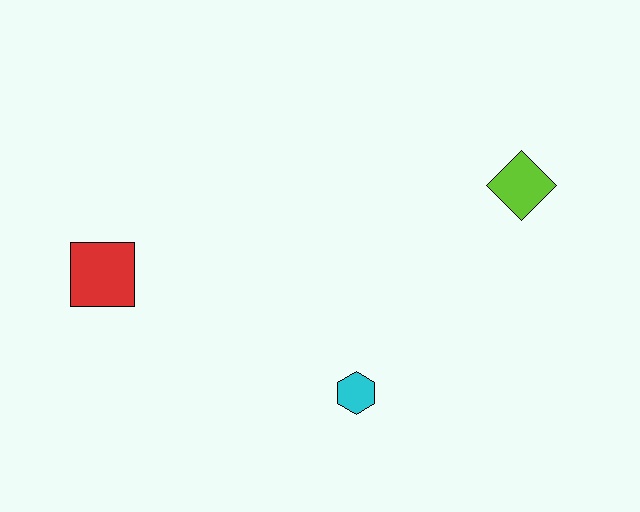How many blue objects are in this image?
There are no blue objects.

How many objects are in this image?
There are 3 objects.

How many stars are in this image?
There are no stars.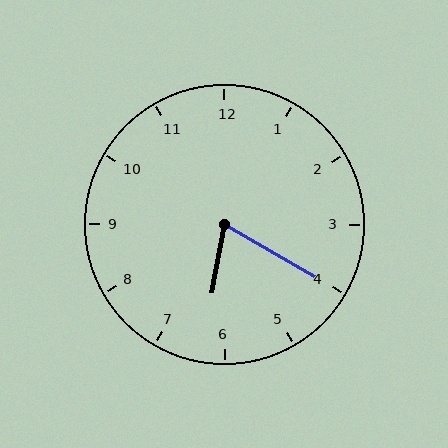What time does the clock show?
6:20.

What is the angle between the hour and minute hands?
Approximately 70 degrees.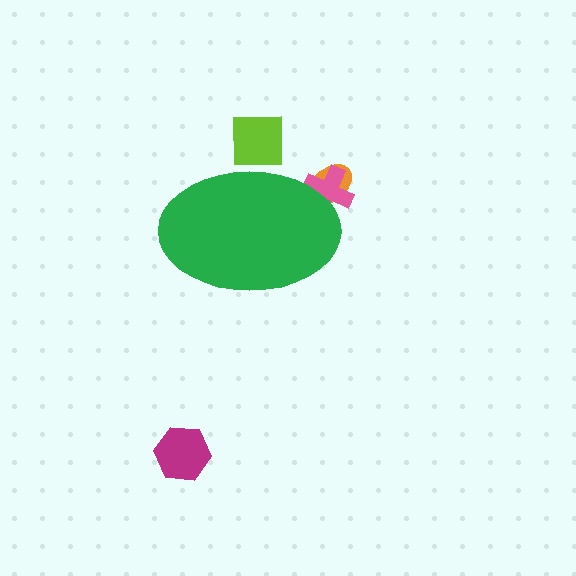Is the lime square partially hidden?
Yes, the lime square is partially hidden behind the green ellipse.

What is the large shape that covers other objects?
A green ellipse.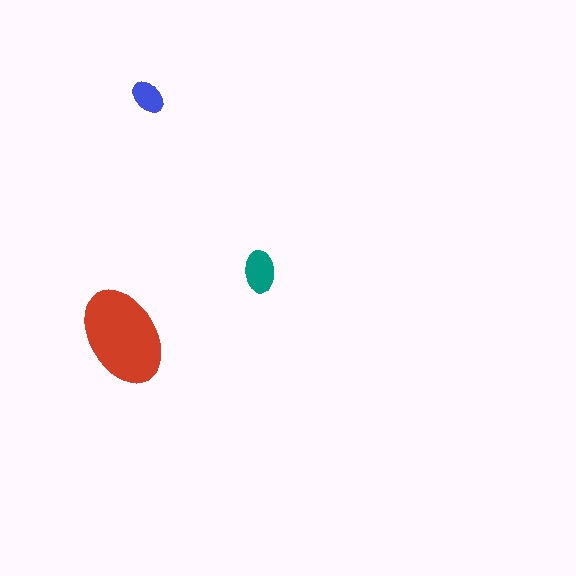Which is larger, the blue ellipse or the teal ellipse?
The teal one.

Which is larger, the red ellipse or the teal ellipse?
The red one.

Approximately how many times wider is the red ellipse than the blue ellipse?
About 3 times wider.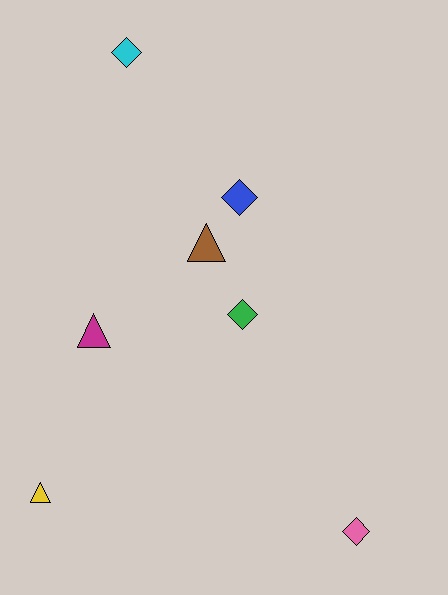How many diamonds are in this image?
There are 4 diamonds.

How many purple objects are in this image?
There are no purple objects.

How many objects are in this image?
There are 7 objects.